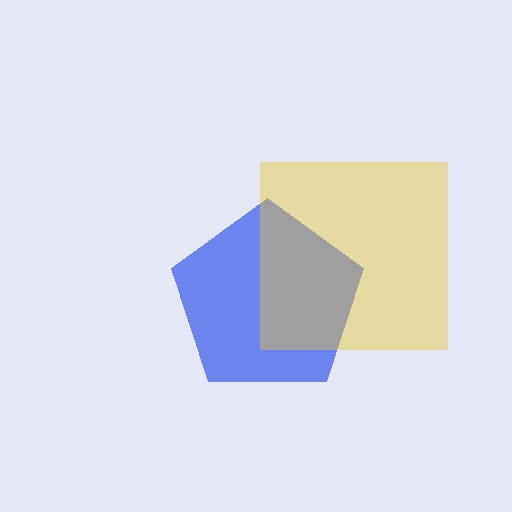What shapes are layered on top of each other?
The layered shapes are: a blue pentagon, a yellow square.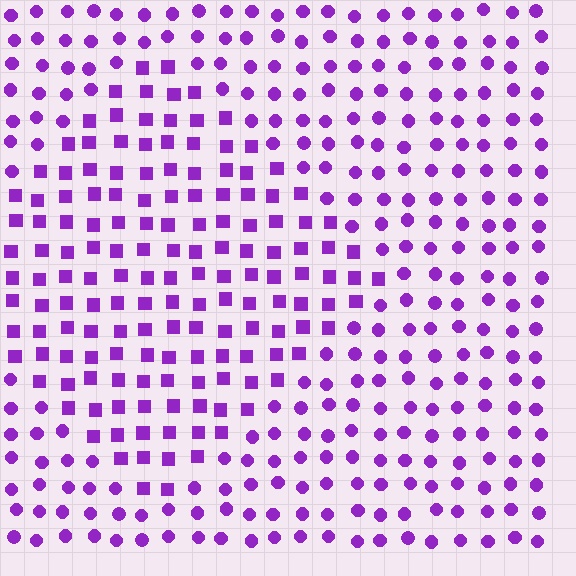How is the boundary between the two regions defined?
The boundary is defined by a change in element shape: squares inside vs. circles outside. All elements share the same color and spacing.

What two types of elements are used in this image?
The image uses squares inside the diamond region and circles outside it.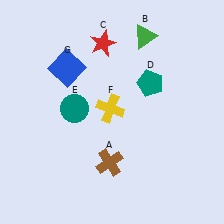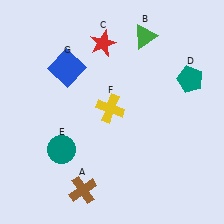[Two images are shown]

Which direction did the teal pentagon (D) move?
The teal pentagon (D) moved right.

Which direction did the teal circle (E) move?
The teal circle (E) moved down.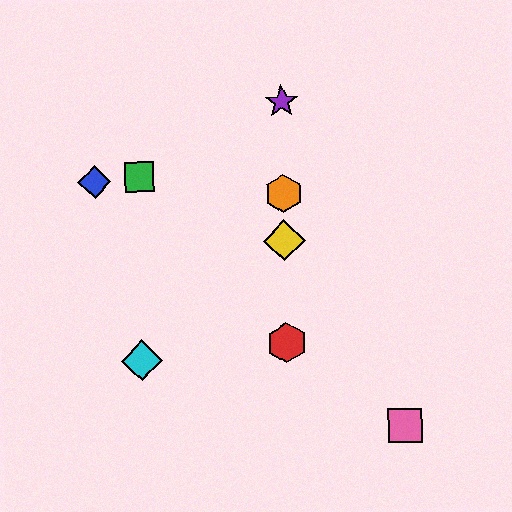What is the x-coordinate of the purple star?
The purple star is at x≈281.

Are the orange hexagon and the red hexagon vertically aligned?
Yes, both are at x≈283.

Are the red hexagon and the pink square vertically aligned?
No, the red hexagon is at x≈287 and the pink square is at x≈405.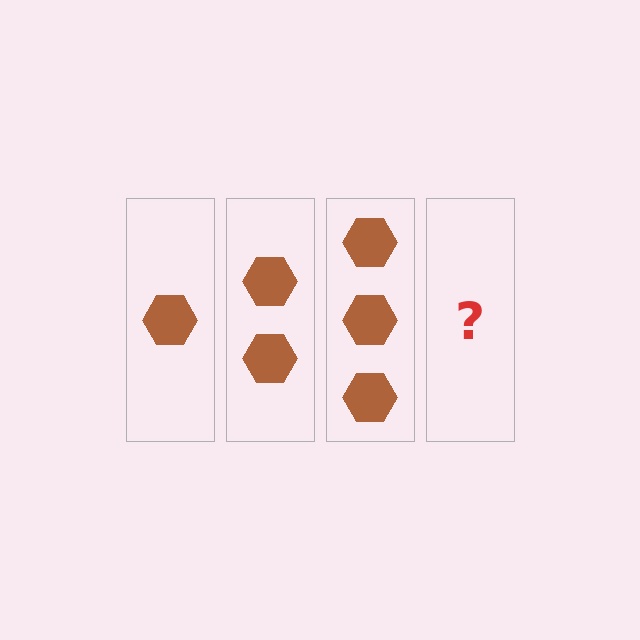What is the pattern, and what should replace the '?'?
The pattern is that each step adds one more hexagon. The '?' should be 4 hexagons.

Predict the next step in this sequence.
The next step is 4 hexagons.